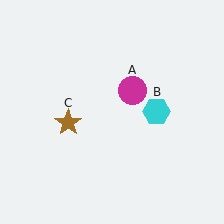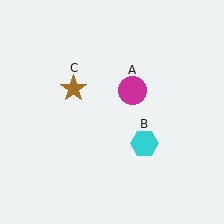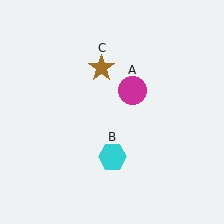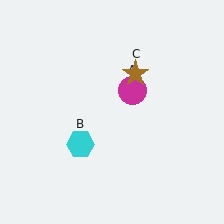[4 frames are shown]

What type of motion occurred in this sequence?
The cyan hexagon (object B), brown star (object C) rotated clockwise around the center of the scene.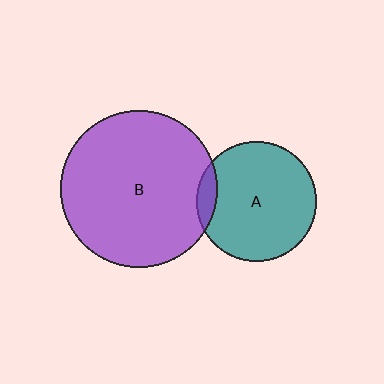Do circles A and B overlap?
Yes.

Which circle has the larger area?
Circle B (purple).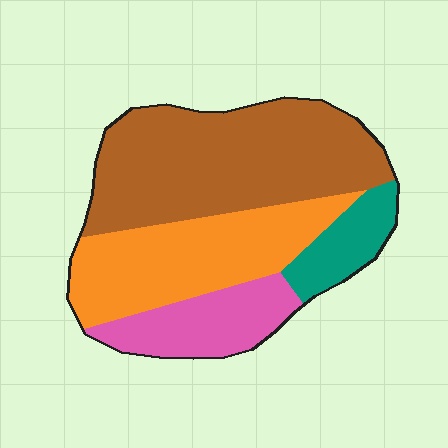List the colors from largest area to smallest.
From largest to smallest: brown, orange, pink, teal.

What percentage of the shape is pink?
Pink takes up about one sixth (1/6) of the shape.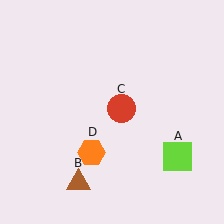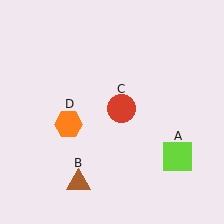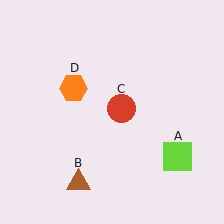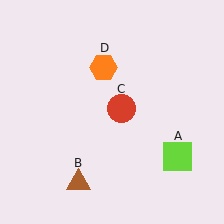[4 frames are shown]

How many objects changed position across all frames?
1 object changed position: orange hexagon (object D).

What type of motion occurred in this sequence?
The orange hexagon (object D) rotated clockwise around the center of the scene.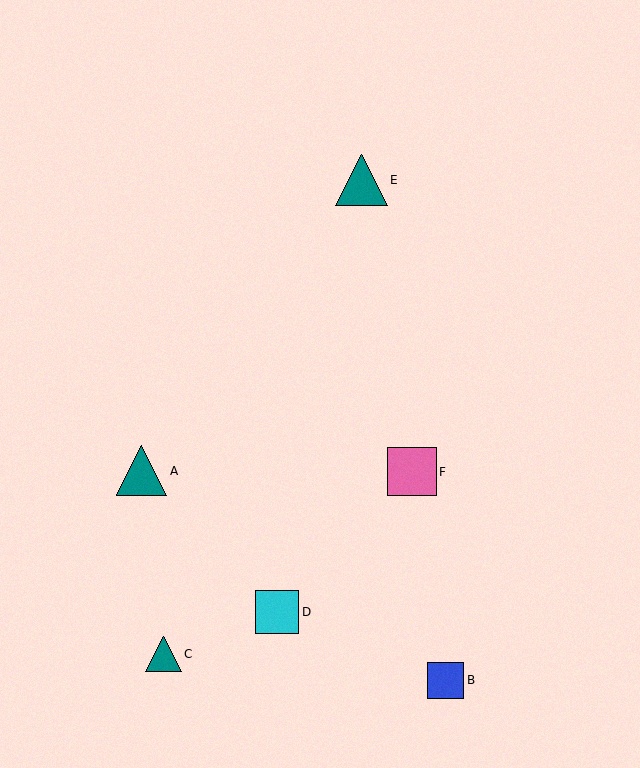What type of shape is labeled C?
Shape C is a teal triangle.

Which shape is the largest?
The teal triangle (labeled E) is the largest.